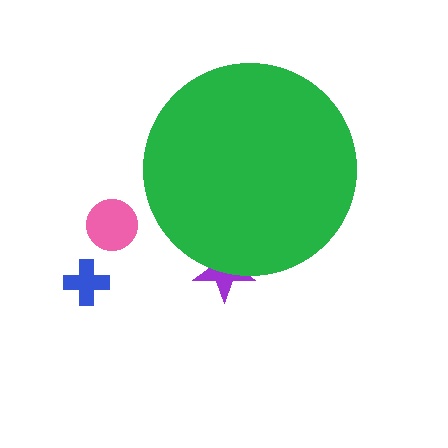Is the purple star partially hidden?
Yes, the purple star is partially hidden behind the green circle.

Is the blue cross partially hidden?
No, the blue cross is fully visible.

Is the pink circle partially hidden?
No, the pink circle is fully visible.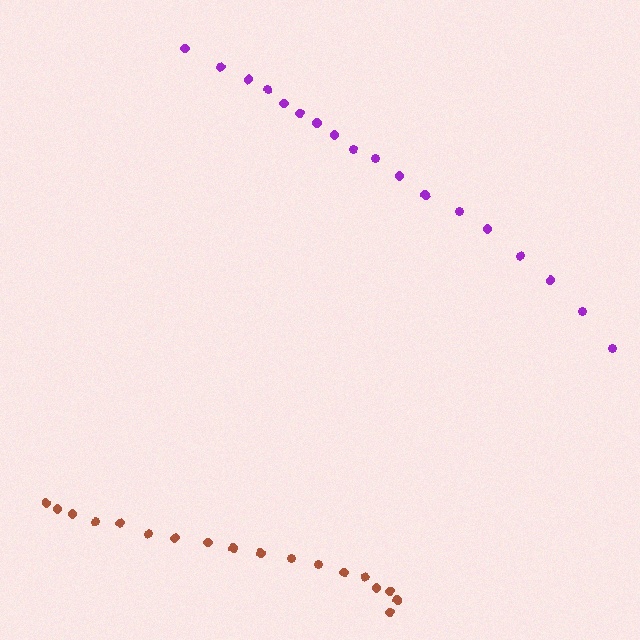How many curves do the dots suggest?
There are 2 distinct paths.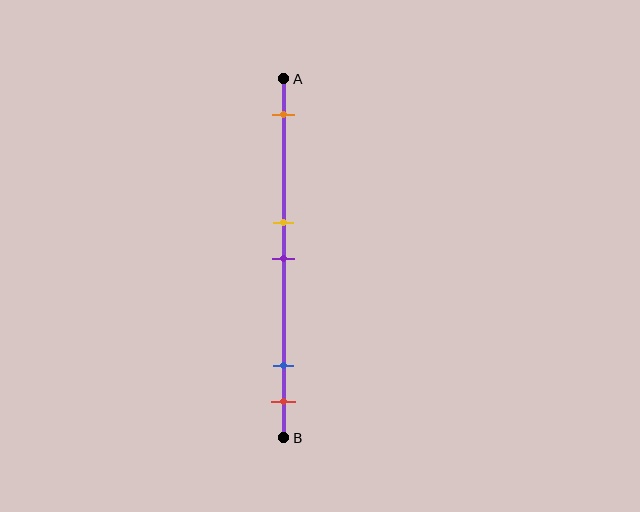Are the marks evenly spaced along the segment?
No, the marks are not evenly spaced.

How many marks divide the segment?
There are 5 marks dividing the segment.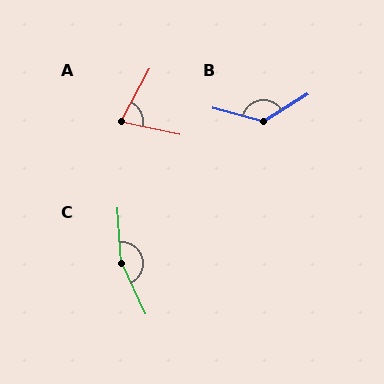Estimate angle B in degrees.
Approximately 133 degrees.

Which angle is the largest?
C, at approximately 158 degrees.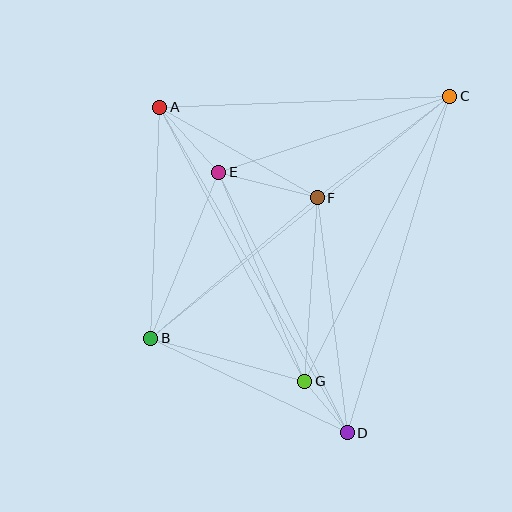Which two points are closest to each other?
Points D and G are closest to each other.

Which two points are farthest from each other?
Points B and C are farthest from each other.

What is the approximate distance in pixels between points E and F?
The distance between E and F is approximately 102 pixels.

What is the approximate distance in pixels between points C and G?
The distance between C and G is approximately 320 pixels.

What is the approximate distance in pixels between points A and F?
The distance between A and F is approximately 182 pixels.